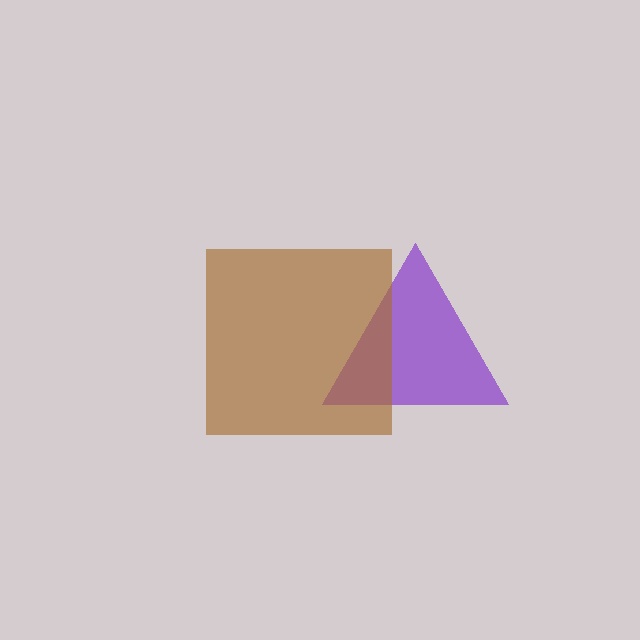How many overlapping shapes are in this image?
There are 2 overlapping shapes in the image.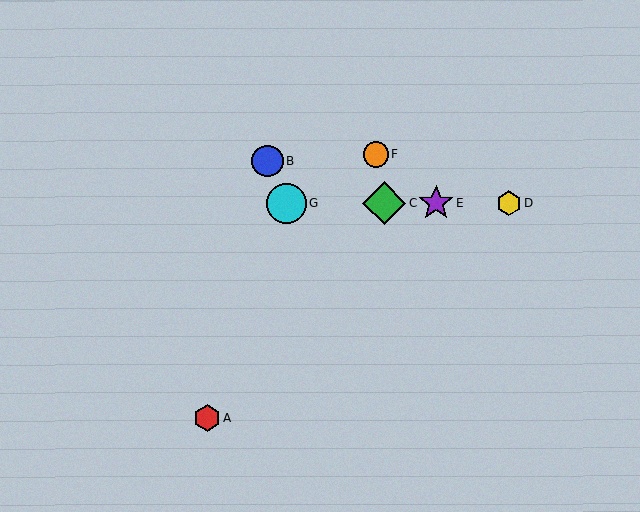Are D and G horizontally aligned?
Yes, both are at y≈203.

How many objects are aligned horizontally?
4 objects (C, D, E, G) are aligned horizontally.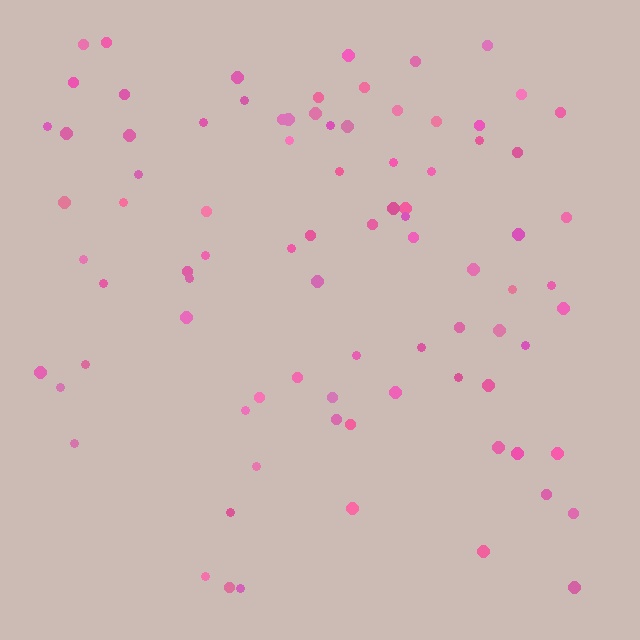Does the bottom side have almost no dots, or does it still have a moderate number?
Still a moderate number, just noticeably fewer than the top.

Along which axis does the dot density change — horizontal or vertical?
Vertical.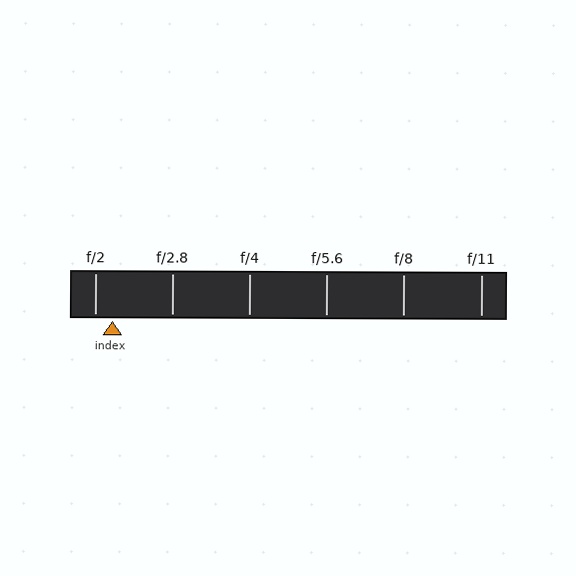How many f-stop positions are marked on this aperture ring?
There are 6 f-stop positions marked.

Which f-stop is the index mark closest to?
The index mark is closest to f/2.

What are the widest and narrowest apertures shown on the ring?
The widest aperture shown is f/2 and the narrowest is f/11.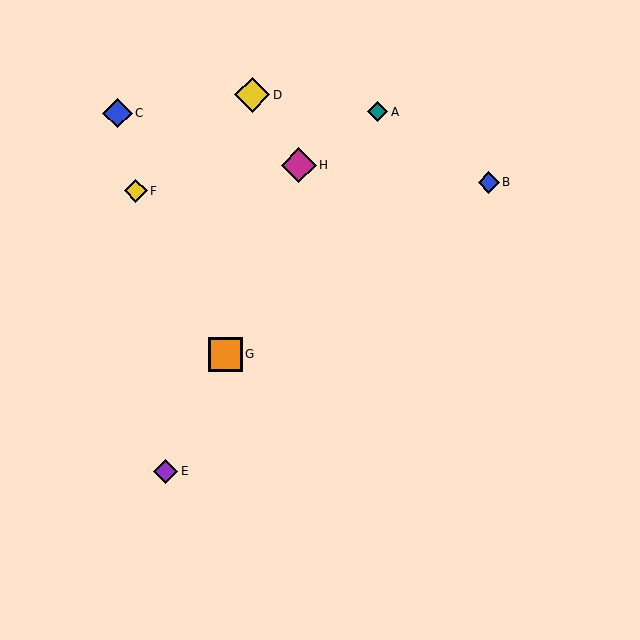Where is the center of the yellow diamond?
The center of the yellow diamond is at (136, 191).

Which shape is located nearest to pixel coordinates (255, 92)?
The yellow diamond (labeled D) at (252, 95) is nearest to that location.